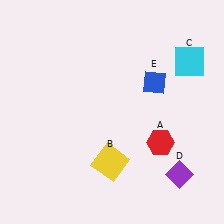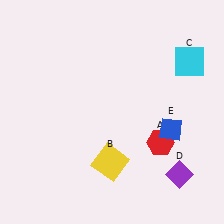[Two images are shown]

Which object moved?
The blue diamond (E) moved down.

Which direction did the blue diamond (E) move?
The blue diamond (E) moved down.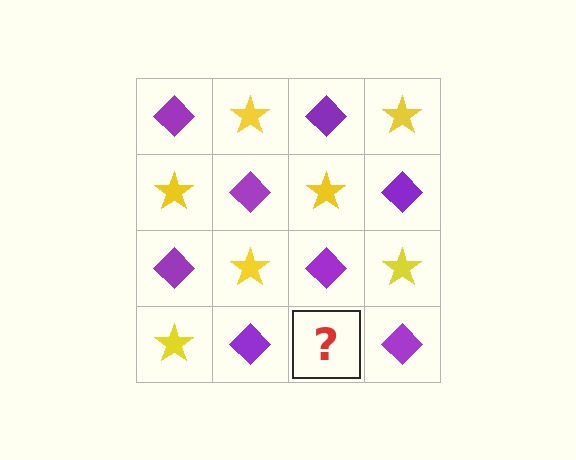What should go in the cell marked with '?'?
The missing cell should contain a yellow star.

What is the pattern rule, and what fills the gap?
The rule is that it alternates purple diamond and yellow star in a checkerboard pattern. The gap should be filled with a yellow star.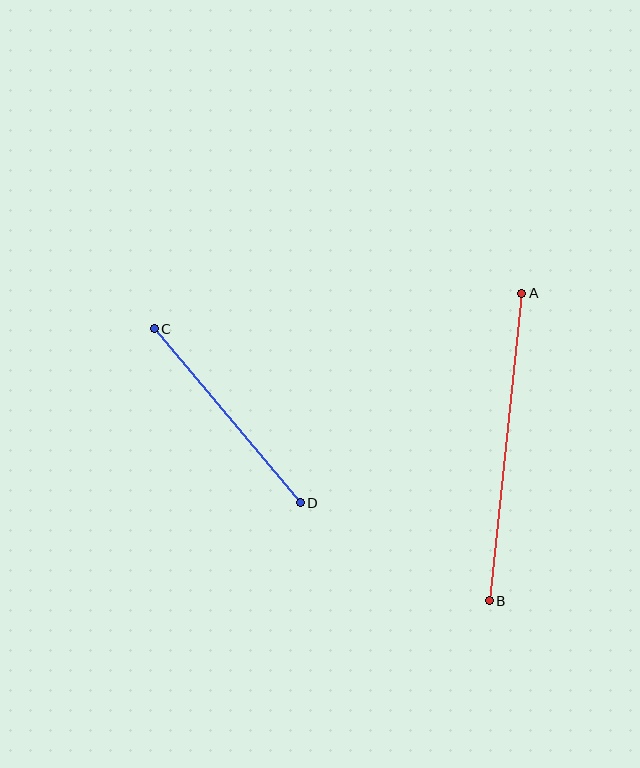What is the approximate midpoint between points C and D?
The midpoint is at approximately (227, 416) pixels.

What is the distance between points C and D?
The distance is approximately 227 pixels.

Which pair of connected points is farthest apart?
Points A and B are farthest apart.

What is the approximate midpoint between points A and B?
The midpoint is at approximately (505, 447) pixels.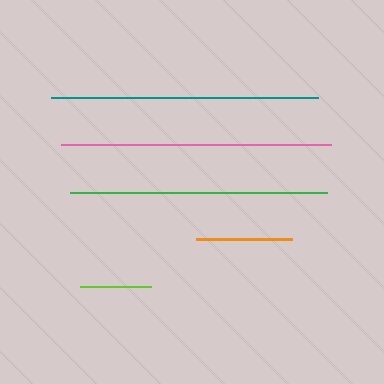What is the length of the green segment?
The green segment is approximately 256 pixels long.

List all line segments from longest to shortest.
From longest to shortest: pink, teal, green, orange, lime.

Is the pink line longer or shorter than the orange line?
The pink line is longer than the orange line.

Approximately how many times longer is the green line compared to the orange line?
The green line is approximately 2.6 times the length of the orange line.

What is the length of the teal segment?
The teal segment is approximately 267 pixels long.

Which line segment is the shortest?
The lime line is the shortest at approximately 70 pixels.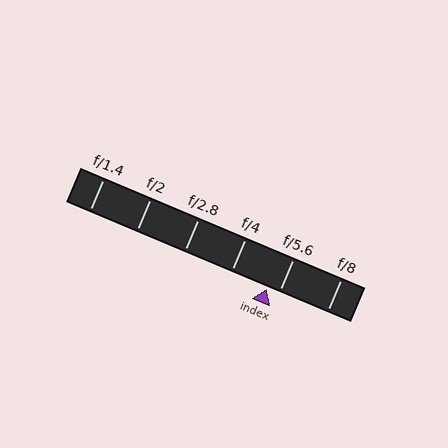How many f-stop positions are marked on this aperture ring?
There are 6 f-stop positions marked.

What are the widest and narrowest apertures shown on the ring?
The widest aperture shown is f/1.4 and the narrowest is f/8.